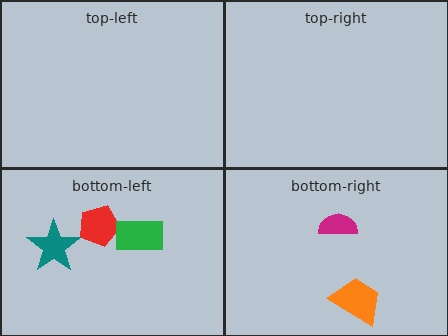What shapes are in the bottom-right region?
The orange trapezoid, the magenta semicircle.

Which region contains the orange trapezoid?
The bottom-right region.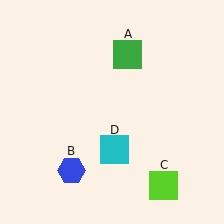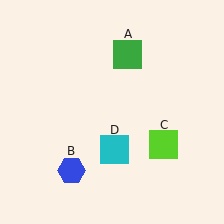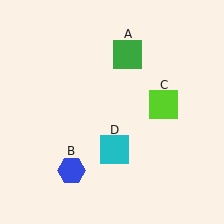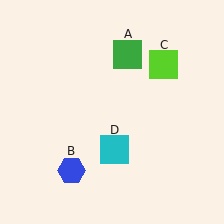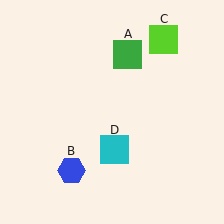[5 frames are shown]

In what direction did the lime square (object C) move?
The lime square (object C) moved up.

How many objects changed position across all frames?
1 object changed position: lime square (object C).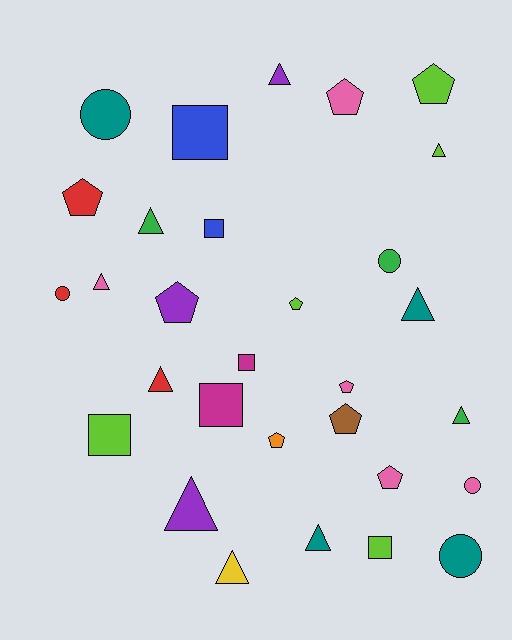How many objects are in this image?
There are 30 objects.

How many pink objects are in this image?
There are 5 pink objects.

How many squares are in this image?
There are 6 squares.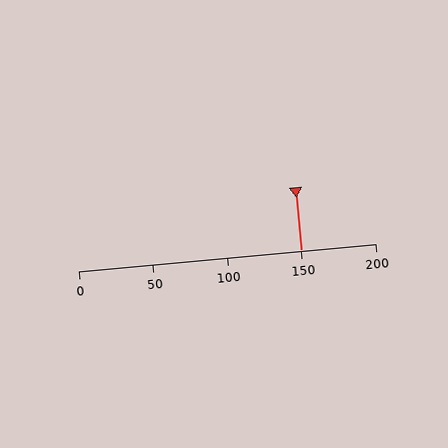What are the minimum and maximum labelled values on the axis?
The axis runs from 0 to 200.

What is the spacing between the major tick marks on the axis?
The major ticks are spaced 50 apart.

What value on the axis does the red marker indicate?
The marker indicates approximately 150.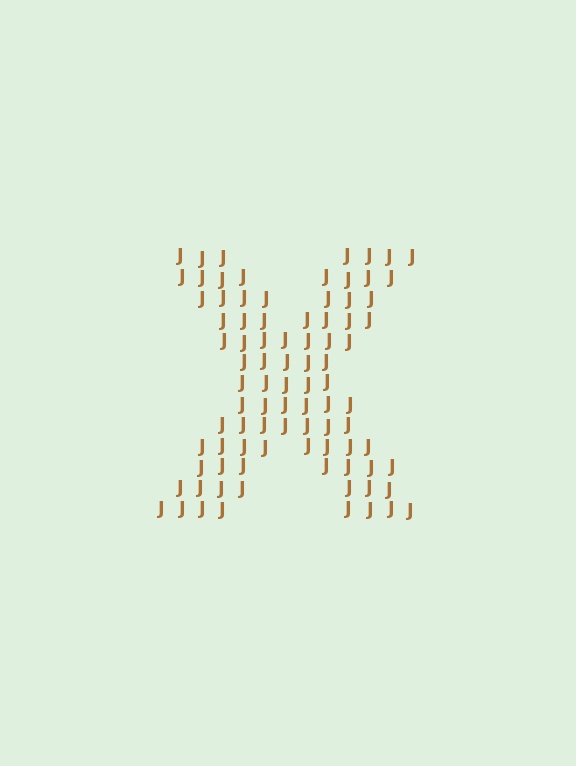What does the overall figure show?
The overall figure shows the letter X.